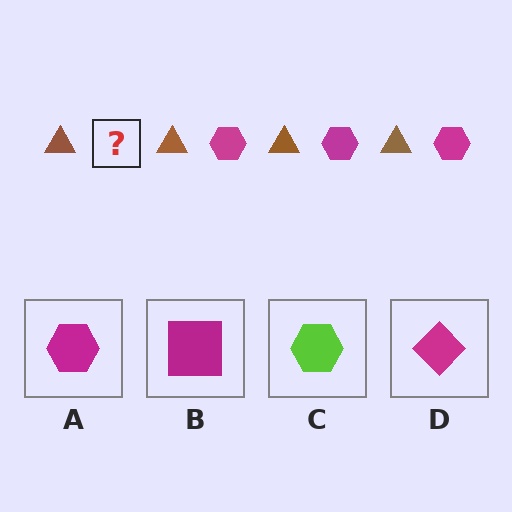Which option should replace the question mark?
Option A.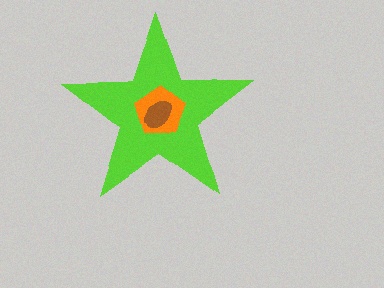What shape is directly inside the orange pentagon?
The brown ellipse.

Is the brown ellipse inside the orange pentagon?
Yes.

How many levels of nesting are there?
3.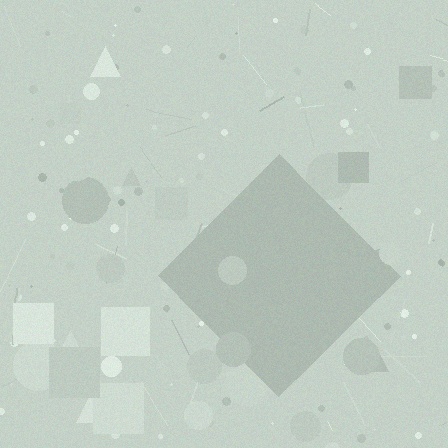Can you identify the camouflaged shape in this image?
The camouflaged shape is a diamond.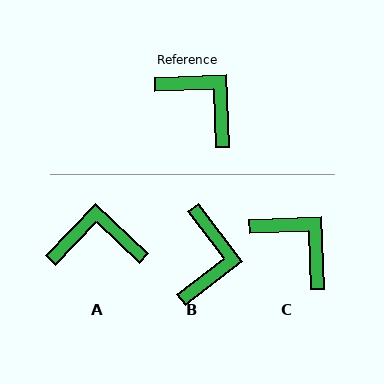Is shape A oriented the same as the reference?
No, it is off by about 44 degrees.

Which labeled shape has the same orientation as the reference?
C.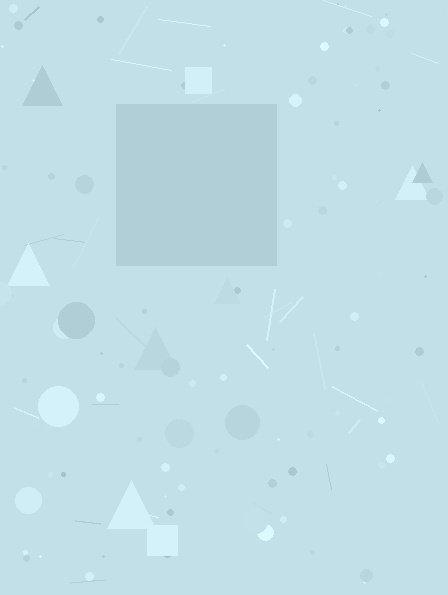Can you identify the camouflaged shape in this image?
The camouflaged shape is a square.